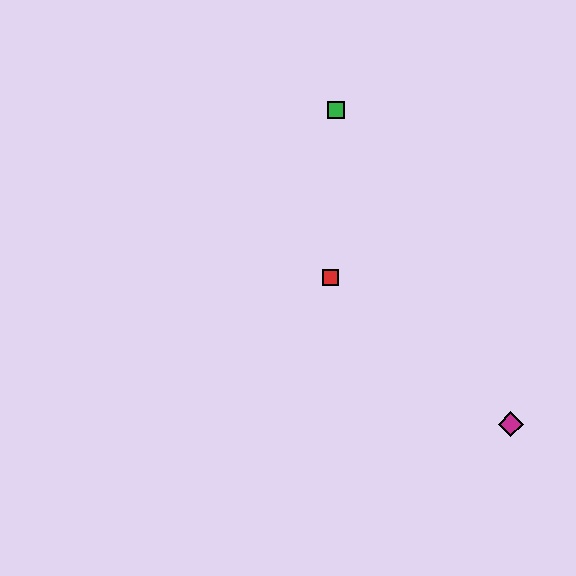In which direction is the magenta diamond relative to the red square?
The magenta diamond is to the right of the red square.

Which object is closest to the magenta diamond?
The red square is closest to the magenta diamond.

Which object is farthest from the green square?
The magenta diamond is farthest from the green square.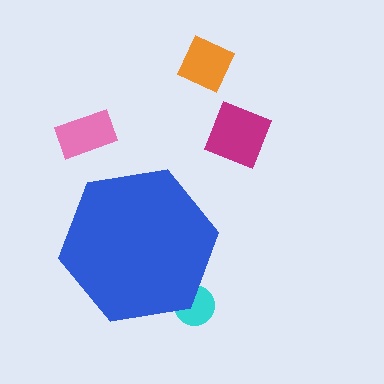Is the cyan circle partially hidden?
Yes, the cyan circle is partially hidden behind the blue hexagon.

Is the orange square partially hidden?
No, the orange square is fully visible.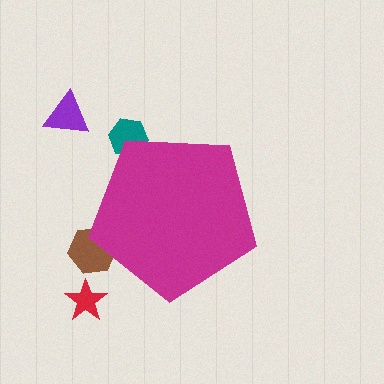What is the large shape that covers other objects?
A magenta pentagon.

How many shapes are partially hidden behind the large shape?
2 shapes are partially hidden.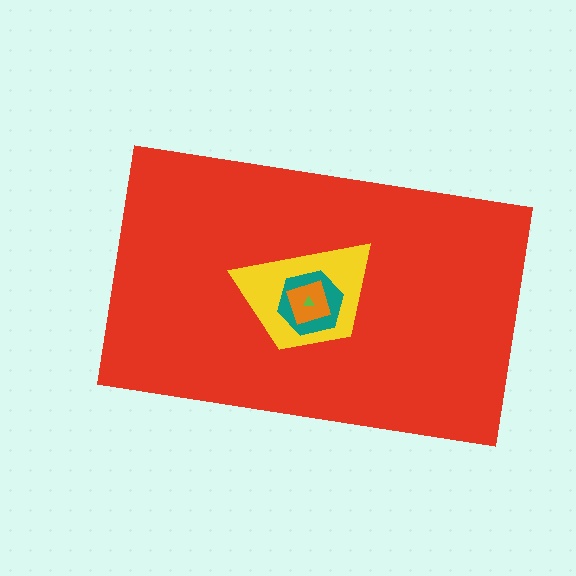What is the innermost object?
The lime triangle.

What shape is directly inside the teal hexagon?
The orange diamond.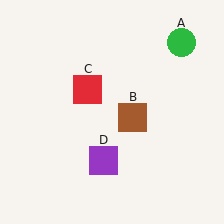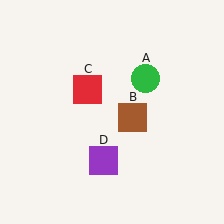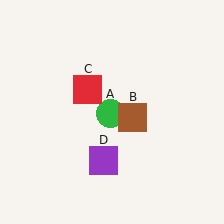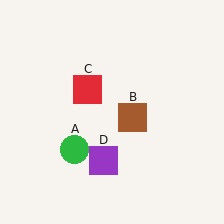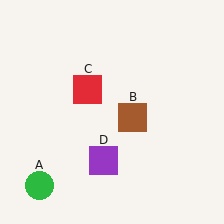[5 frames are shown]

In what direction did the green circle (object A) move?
The green circle (object A) moved down and to the left.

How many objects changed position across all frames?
1 object changed position: green circle (object A).